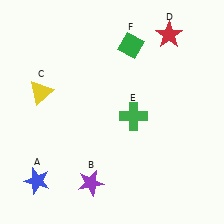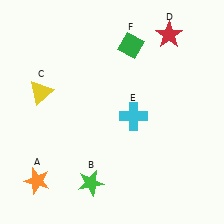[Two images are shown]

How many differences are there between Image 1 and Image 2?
There are 3 differences between the two images.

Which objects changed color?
A changed from blue to orange. B changed from purple to green. E changed from green to cyan.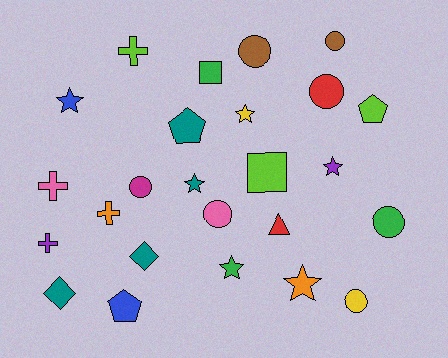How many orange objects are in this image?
There are 2 orange objects.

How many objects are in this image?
There are 25 objects.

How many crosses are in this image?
There are 4 crosses.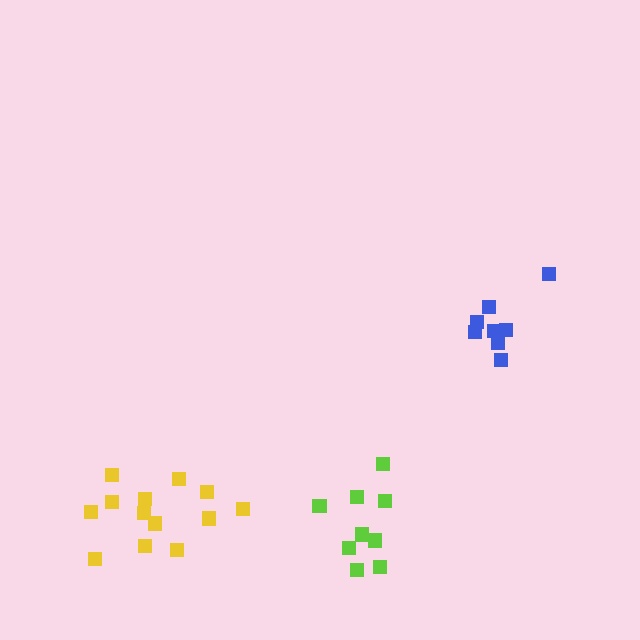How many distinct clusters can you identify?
There are 3 distinct clusters.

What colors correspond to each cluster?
The clusters are colored: blue, lime, yellow.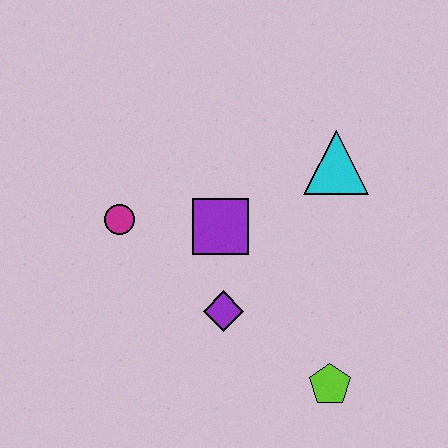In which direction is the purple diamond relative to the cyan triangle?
The purple diamond is below the cyan triangle.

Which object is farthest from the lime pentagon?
The magenta circle is farthest from the lime pentagon.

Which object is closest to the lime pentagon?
The purple diamond is closest to the lime pentagon.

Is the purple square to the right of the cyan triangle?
No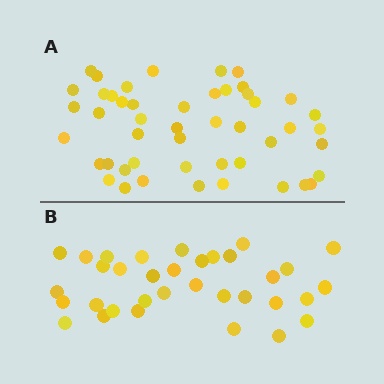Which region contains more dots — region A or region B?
Region A (the top region) has more dots.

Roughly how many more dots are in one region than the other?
Region A has approximately 15 more dots than region B.